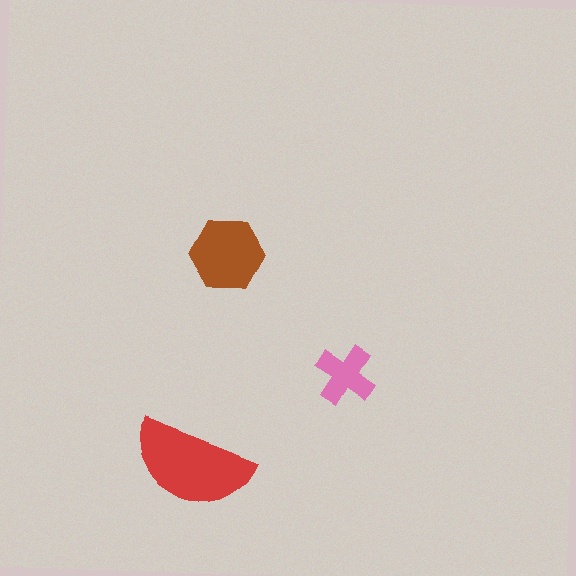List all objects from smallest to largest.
The pink cross, the brown hexagon, the red semicircle.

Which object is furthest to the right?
The pink cross is rightmost.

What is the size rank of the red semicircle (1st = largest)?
1st.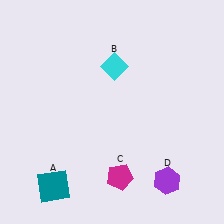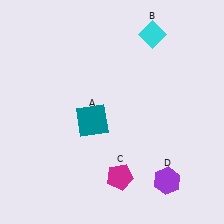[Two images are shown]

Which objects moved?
The objects that moved are: the teal square (A), the cyan diamond (B).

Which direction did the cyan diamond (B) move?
The cyan diamond (B) moved right.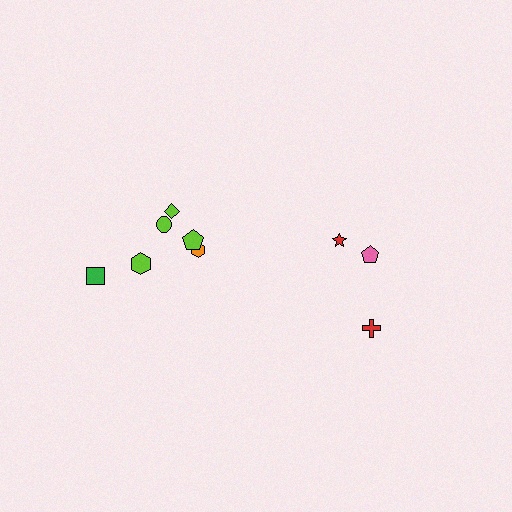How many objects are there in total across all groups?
There are 9 objects.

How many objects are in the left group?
There are 6 objects.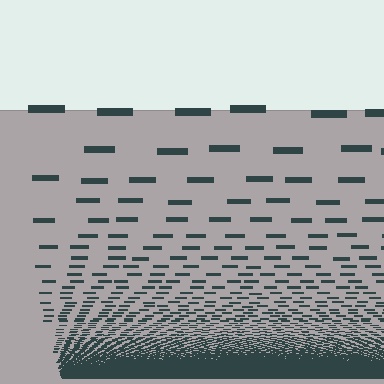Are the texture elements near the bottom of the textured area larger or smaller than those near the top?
Smaller. The gradient is inverted — elements near the bottom are smaller and denser.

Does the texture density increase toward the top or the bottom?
Density increases toward the bottom.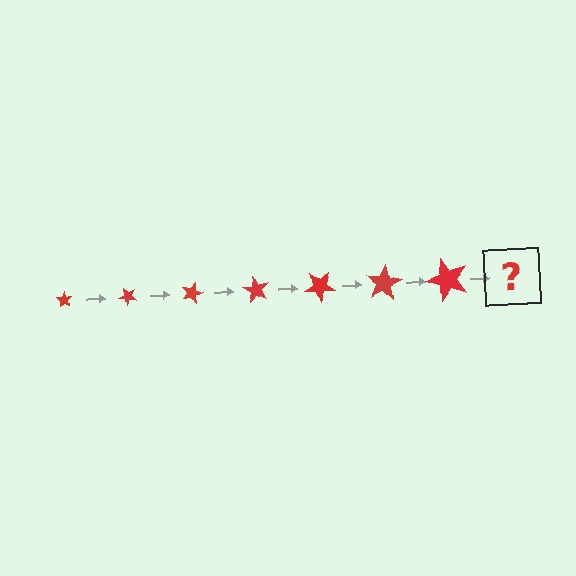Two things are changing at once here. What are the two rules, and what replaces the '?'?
The two rules are that the star grows larger each step and it rotates 45 degrees each step. The '?' should be a star, larger than the previous one and rotated 315 degrees from the start.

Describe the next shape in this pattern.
It should be a star, larger than the previous one and rotated 315 degrees from the start.